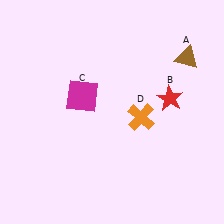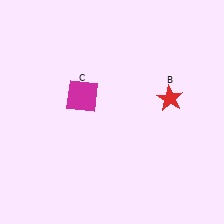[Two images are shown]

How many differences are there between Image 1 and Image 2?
There are 2 differences between the two images.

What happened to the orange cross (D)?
The orange cross (D) was removed in Image 2. It was in the bottom-right area of Image 1.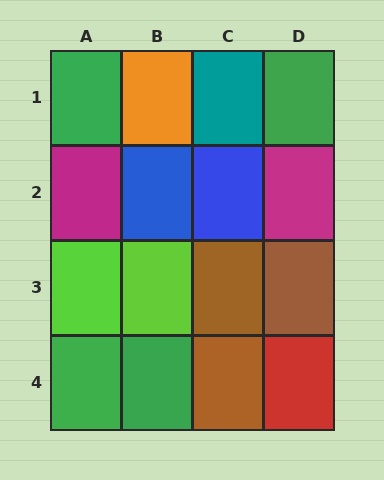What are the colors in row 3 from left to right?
Lime, lime, brown, brown.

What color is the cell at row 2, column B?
Blue.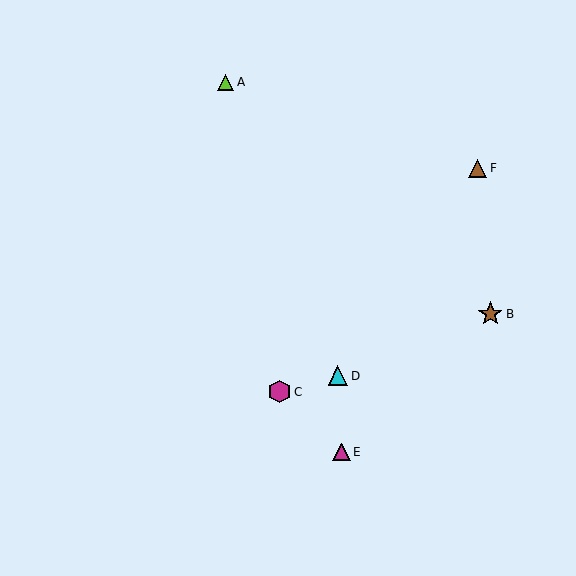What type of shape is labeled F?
Shape F is a brown triangle.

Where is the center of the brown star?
The center of the brown star is at (490, 314).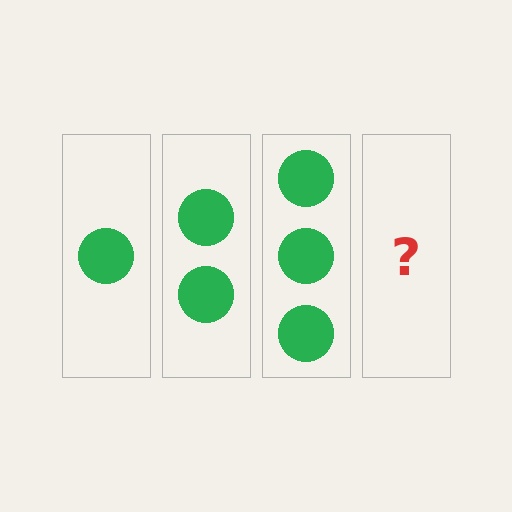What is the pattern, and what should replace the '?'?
The pattern is that each step adds one more circle. The '?' should be 4 circles.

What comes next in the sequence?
The next element should be 4 circles.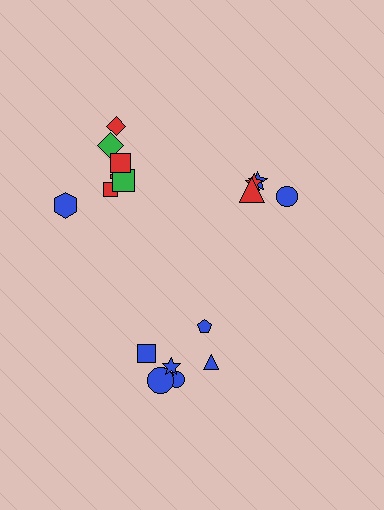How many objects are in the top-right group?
There are 4 objects.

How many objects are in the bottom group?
There are 7 objects.